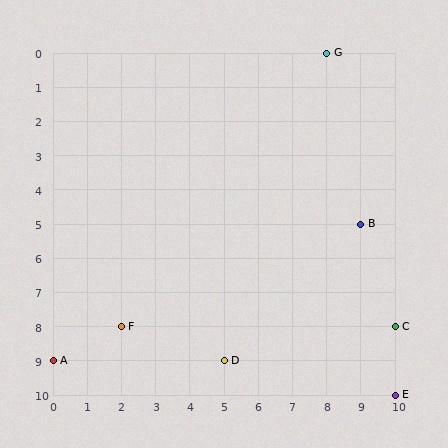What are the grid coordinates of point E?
Point E is at grid coordinates (10, 10).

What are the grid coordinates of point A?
Point A is at grid coordinates (0, 9).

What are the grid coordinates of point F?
Point F is at grid coordinates (2, 8).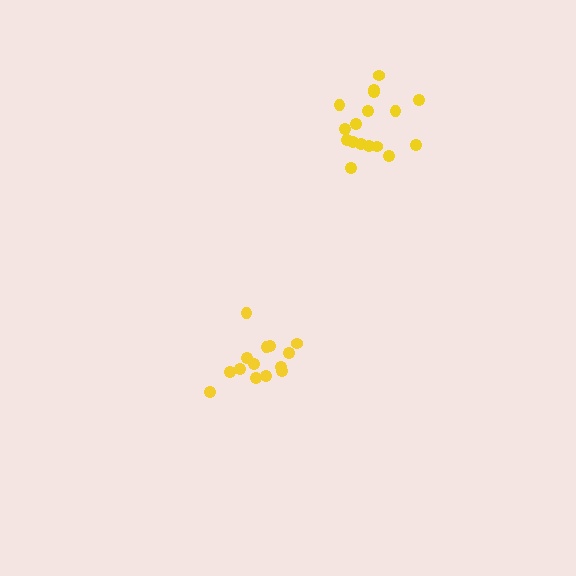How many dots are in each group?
Group 1: 17 dots, Group 2: 14 dots (31 total).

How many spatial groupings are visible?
There are 2 spatial groupings.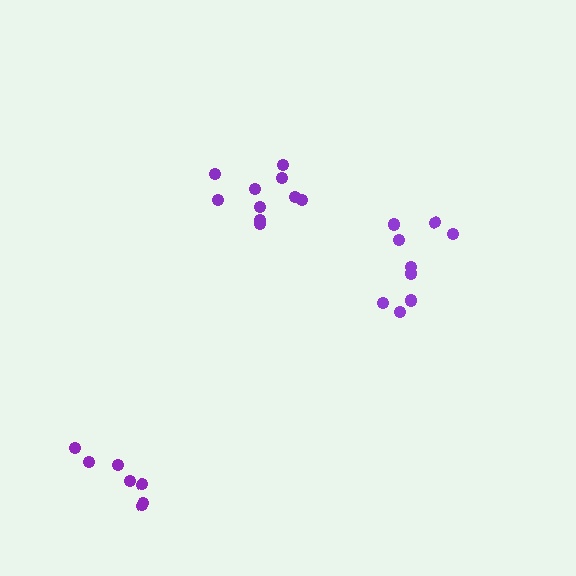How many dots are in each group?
Group 1: 10 dots, Group 2: 9 dots, Group 3: 7 dots (26 total).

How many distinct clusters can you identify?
There are 3 distinct clusters.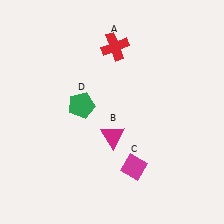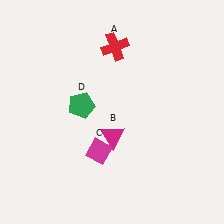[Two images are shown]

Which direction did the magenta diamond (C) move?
The magenta diamond (C) moved left.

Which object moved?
The magenta diamond (C) moved left.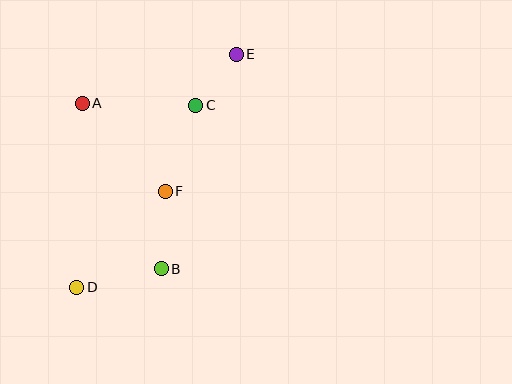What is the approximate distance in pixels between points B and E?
The distance between B and E is approximately 228 pixels.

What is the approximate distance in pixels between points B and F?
The distance between B and F is approximately 78 pixels.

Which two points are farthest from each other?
Points D and E are farthest from each other.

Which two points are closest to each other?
Points C and E are closest to each other.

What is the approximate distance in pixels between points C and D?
The distance between C and D is approximately 217 pixels.